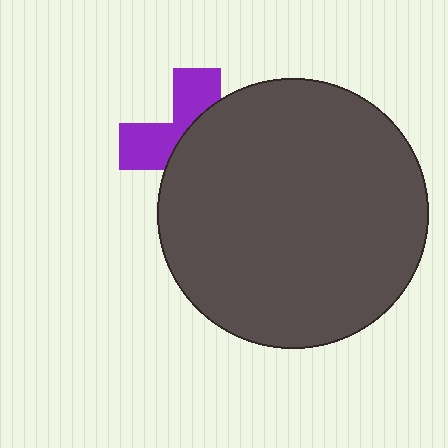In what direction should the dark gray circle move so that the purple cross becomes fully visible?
The dark gray circle should move right. That is the shortest direction to clear the overlap and leave the purple cross fully visible.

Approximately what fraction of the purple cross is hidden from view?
Roughly 61% of the purple cross is hidden behind the dark gray circle.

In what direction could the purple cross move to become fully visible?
The purple cross could move left. That would shift it out from behind the dark gray circle entirely.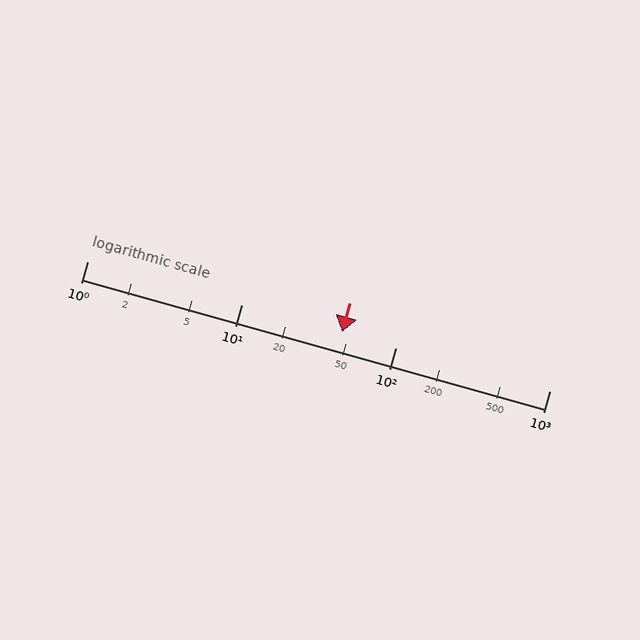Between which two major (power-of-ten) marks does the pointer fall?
The pointer is between 10 and 100.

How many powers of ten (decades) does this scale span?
The scale spans 3 decades, from 1 to 1000.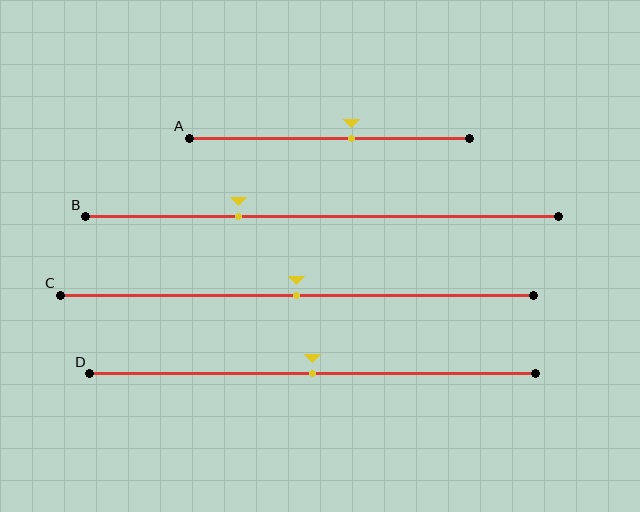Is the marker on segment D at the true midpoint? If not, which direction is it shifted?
Yes, the marker on segment D is at the true midpoint.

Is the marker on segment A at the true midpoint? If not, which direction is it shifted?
No, the marker on segment A is shifted to the right by about 8% of the segment length.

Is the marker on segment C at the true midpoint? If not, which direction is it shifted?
Yes, the marker on segment C is at the true midpoint.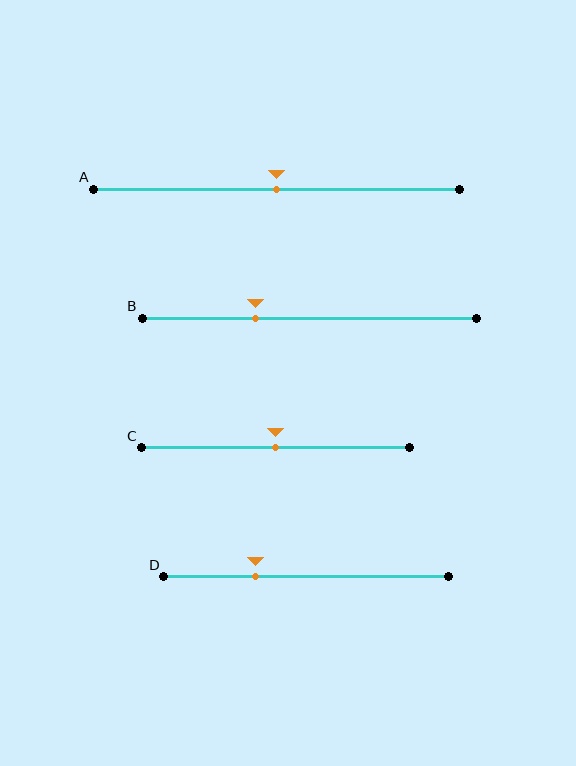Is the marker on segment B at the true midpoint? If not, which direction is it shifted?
No, the marker on segment B is shifted to the left by about 16% of the segment length.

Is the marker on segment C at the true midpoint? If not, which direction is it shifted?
Yes, the marker on segment C is at the true midpoint.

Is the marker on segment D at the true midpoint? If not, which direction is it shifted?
No, the marker on segment D is shifted to the left by about 18% of the segment length.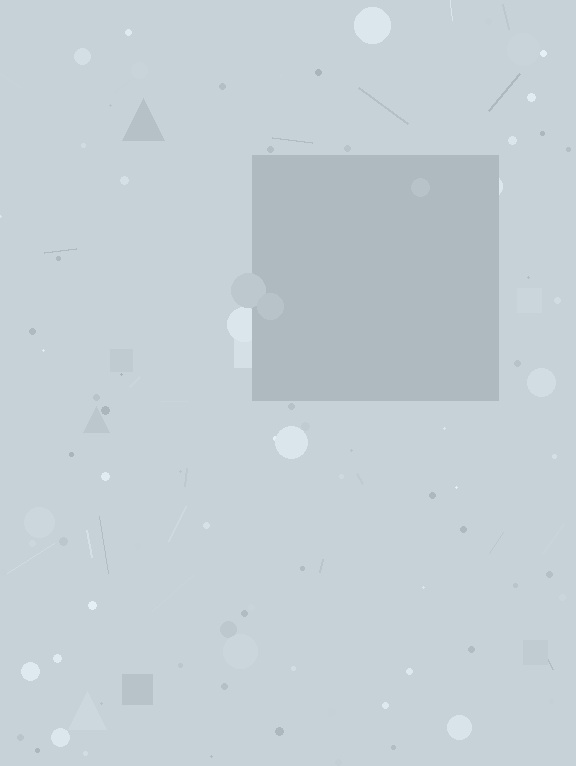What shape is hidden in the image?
A square is hidden in the image.